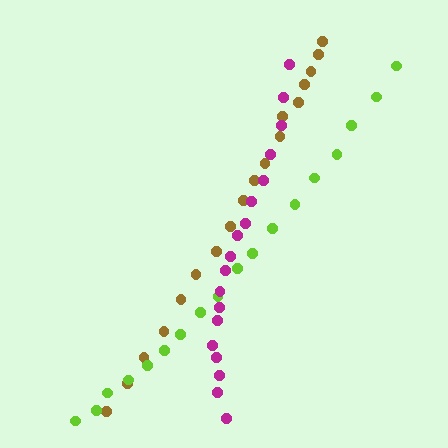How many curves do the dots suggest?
There are 3 distinct paths.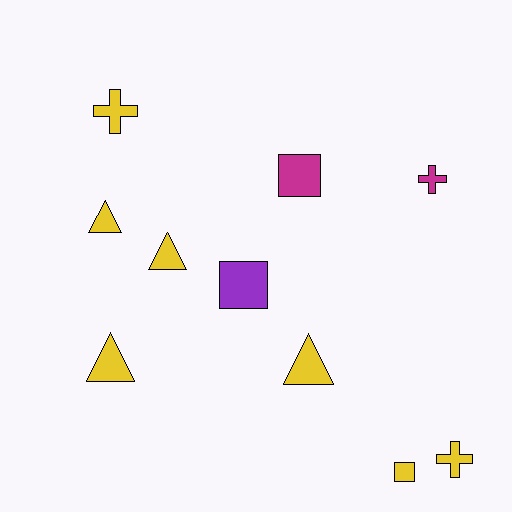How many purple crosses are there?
There are no purple crosses.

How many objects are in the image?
There are 10 objects.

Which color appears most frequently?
Yellow, with 7 objects.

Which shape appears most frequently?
Triangle, with 4 objects.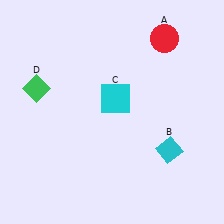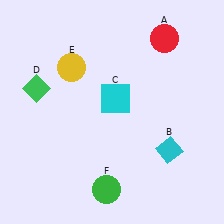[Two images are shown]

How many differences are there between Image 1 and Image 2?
There are 2 differences between the two images.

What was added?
A yellow circle (E), a green circle (F) were added in Image 2.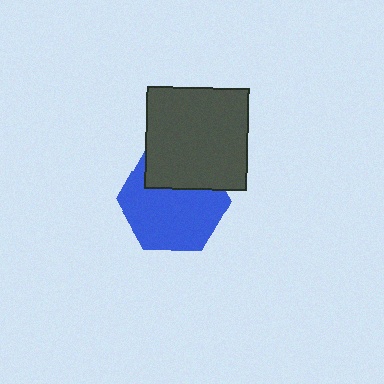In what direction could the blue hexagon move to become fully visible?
The blue hexagon could move down. That would shift it out from behind the dark gray square entirely.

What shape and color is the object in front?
The object in front is a dark gray square.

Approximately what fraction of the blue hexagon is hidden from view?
Roughly 31% of the blue hexagon is hidden behind the dark gray square.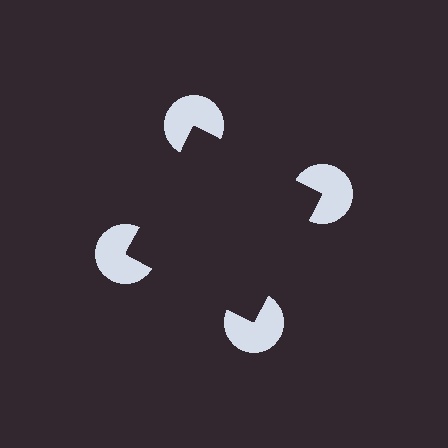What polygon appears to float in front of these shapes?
An illusory square — its edges are inferred from the aligned wedge cuts in the pac-man discs, not physically drawn.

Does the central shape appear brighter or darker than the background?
It typically appears slightly darker than the background, even though no actual brightness change is drawn.